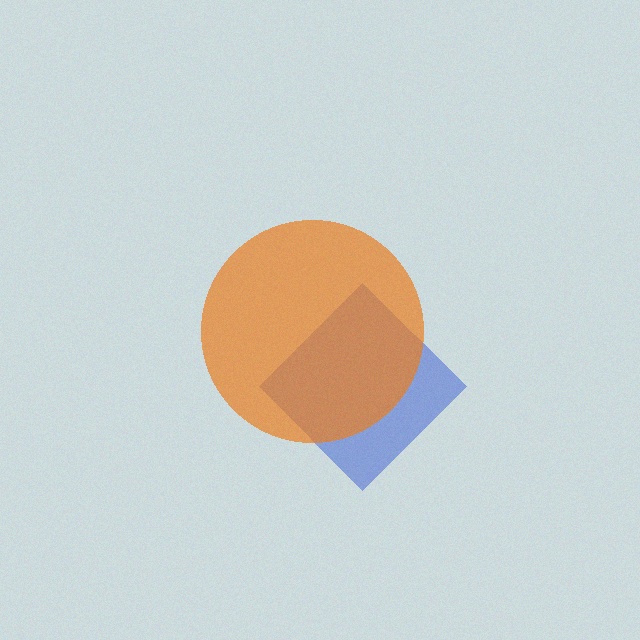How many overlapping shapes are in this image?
There are 2 overlapping shapes in the image.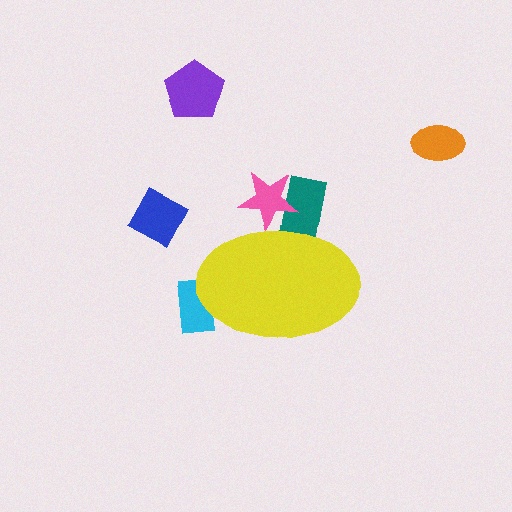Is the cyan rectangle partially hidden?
Yes, the cyan rectangle is partially hidden behind the yellow ellipse.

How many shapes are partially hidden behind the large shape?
3 shapes are partially hidden.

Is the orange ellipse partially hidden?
No, the orange ellipse is fully visible.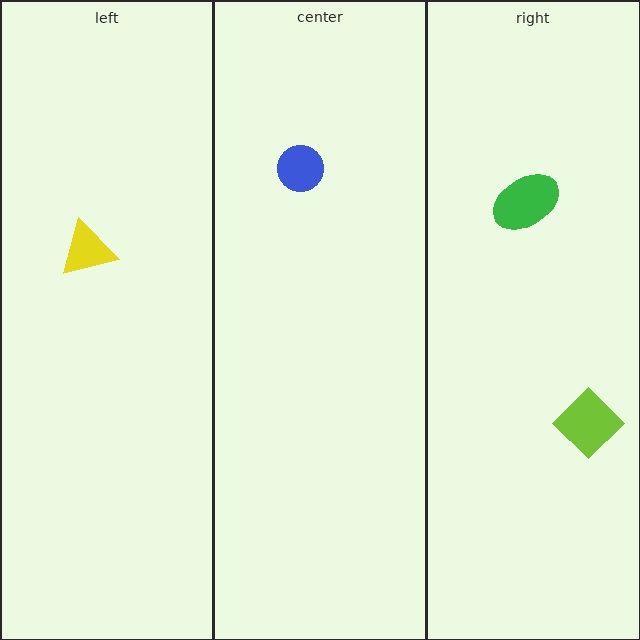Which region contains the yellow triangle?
The left region.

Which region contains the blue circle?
The center region.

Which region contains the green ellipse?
The right region.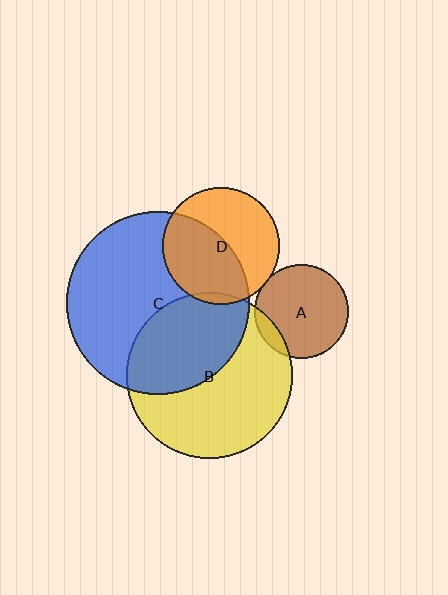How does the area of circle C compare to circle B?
Approximately 1.2 times.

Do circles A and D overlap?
Yes.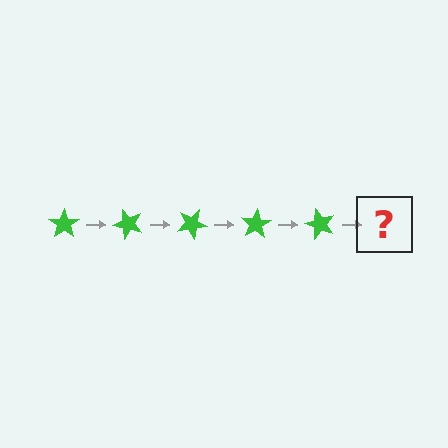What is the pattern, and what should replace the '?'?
The pattern is that the star rotates 50 degrees each step. The '?' should be a green star rotated 250 degrees.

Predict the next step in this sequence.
The next step is a green star rotated 250 degrees.